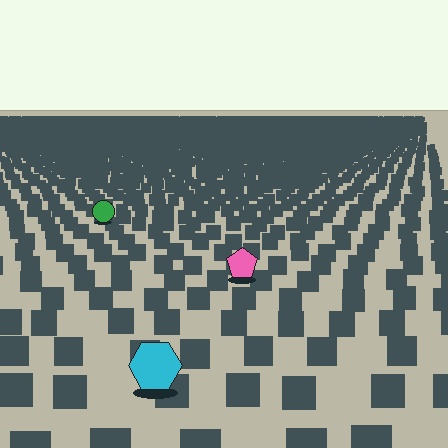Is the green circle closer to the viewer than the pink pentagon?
No. The pink pentagon is closer — you can tell from the texture gradient: the ground texture is coarser near it.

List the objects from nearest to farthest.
From nearest to farthest: the cyan hexagon, the pink pentagon, the green circle.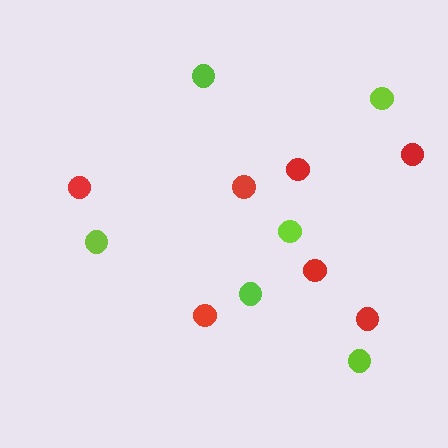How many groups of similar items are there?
There are 2 groups: one group of red circles (7) and one group of lime circles (6).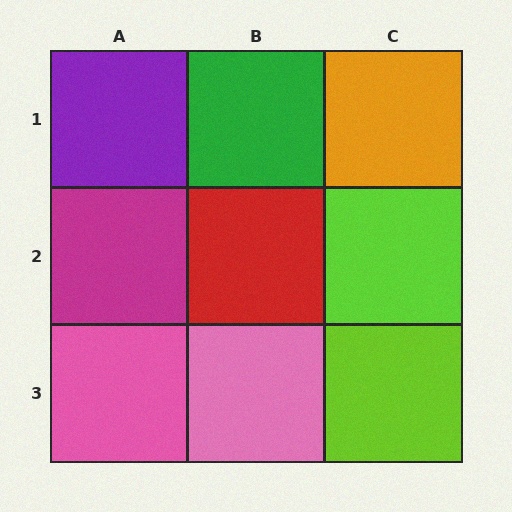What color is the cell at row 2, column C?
Lime.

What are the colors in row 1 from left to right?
Purple, green, orange.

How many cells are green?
1 cell is green.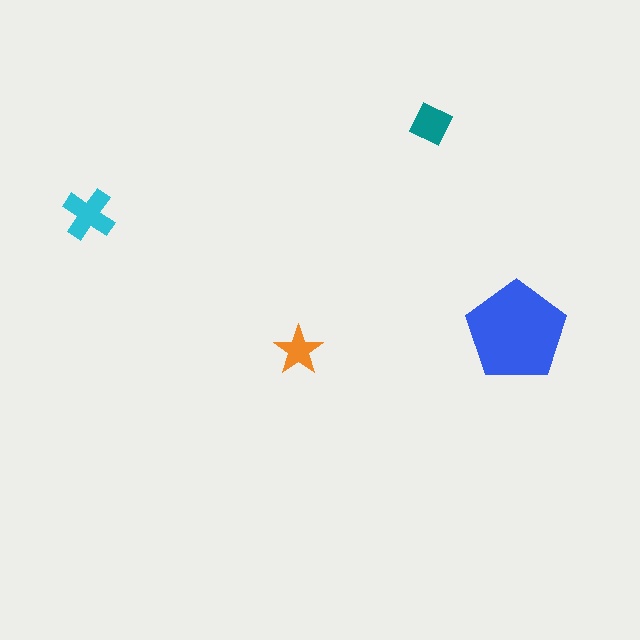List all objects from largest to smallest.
The blue pentagon, the cyan cross, the teal square, the orange star.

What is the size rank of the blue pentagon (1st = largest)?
1st.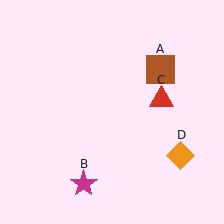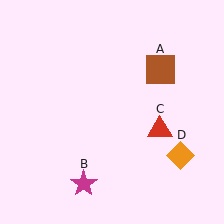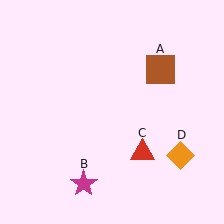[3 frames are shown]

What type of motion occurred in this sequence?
The red triangle (object C) rotated clockwise around the center of the scene.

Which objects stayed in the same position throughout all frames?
Brown square (object A) and magenta star (object B) and orange diamond (object D) remained stationary.